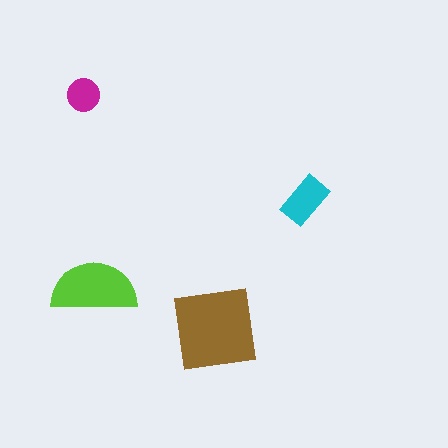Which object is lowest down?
The brown square is bottommost.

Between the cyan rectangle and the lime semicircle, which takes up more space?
The lime semicircle.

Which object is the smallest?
The magenta circle.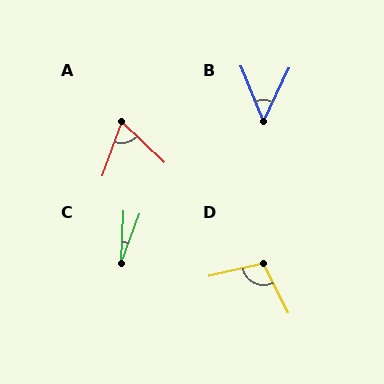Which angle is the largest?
D, at approximately 104 degrees.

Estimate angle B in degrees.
Approximately 48 degrees.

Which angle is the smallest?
C, at approximately 18 degrees.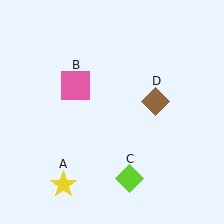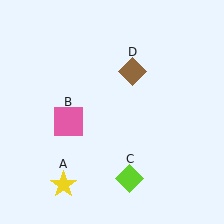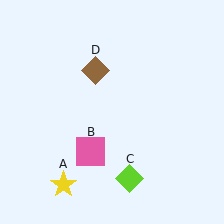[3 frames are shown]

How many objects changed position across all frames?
2 objects changed position: pink square (object B), brown diamond (object D).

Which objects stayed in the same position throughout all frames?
Yellow star (object A) and lime diamond (object C) remained stationary.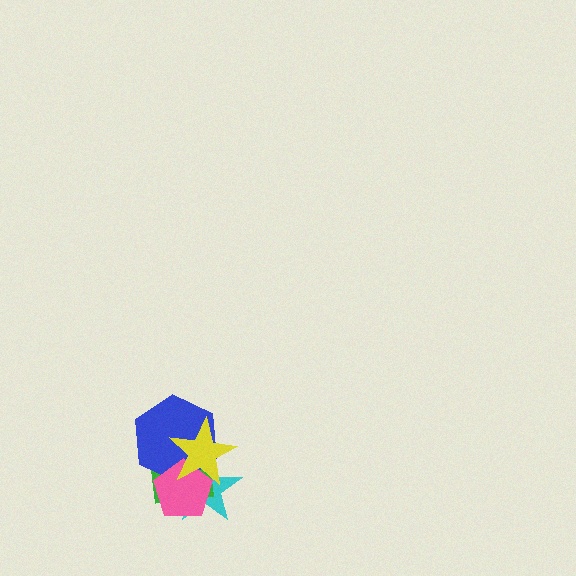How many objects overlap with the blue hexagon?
4 objects overlap with the blue hexagon.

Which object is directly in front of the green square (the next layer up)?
The blue hexagon is directly in front of the green square.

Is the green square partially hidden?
Yes, it is partially covered by another shape.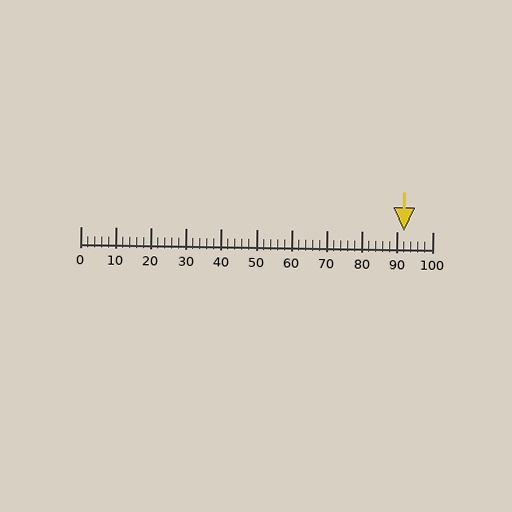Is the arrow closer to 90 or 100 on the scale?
The arrow is closer to 90.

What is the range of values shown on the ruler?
The ruler shows values from 0 to 100.